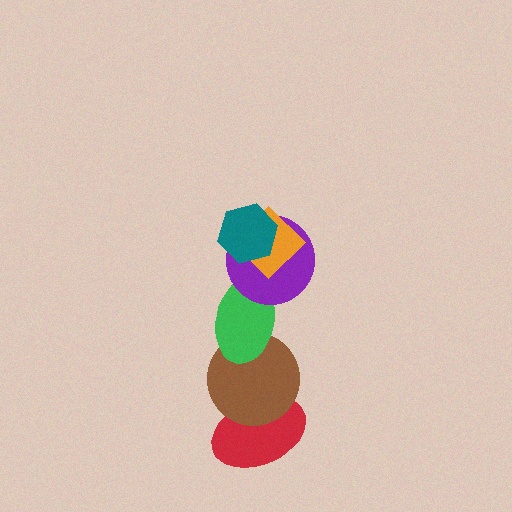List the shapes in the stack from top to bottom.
From top to bottom: the teal hexagon, the orange diamond, the purple circle, the green ellipse, the brown circle, the red ellipse.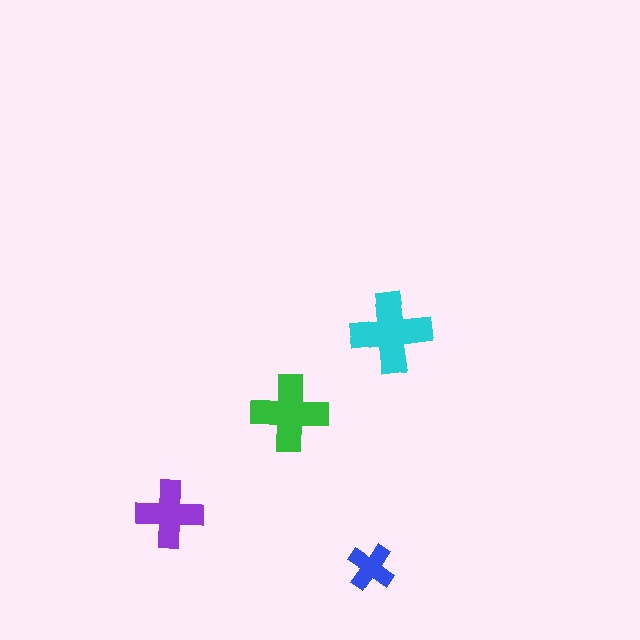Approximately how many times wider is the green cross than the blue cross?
About 1.5 times wider.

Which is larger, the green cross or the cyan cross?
The cyan one.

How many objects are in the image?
There are 4 objects in the image.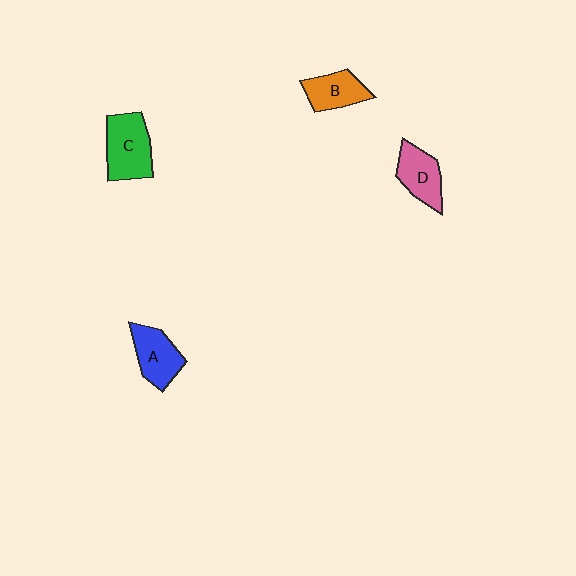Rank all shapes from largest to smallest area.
From largest to smallest: C (green), A (blue), D (pink), B (orange).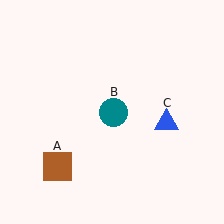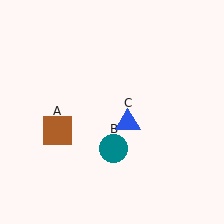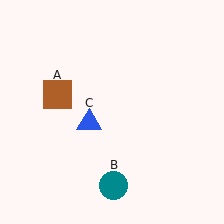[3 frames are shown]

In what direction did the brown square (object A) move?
The brown square (object A) moved up.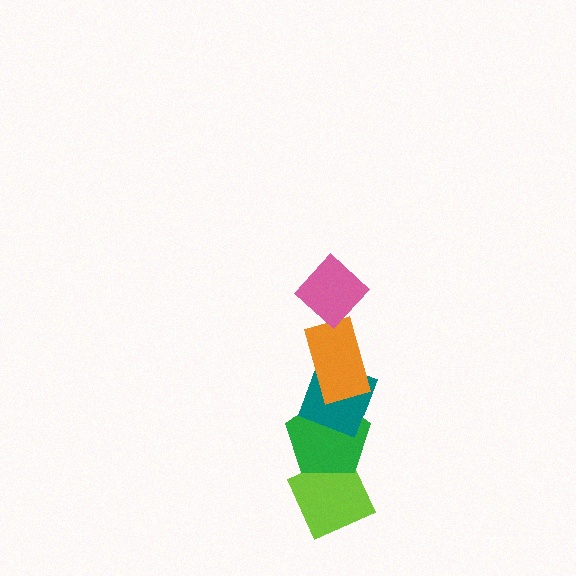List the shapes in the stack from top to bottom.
From top to bottom: the pink diamond, the orange rectangle, the teal diamond, the green pentagon, the lime diamond.